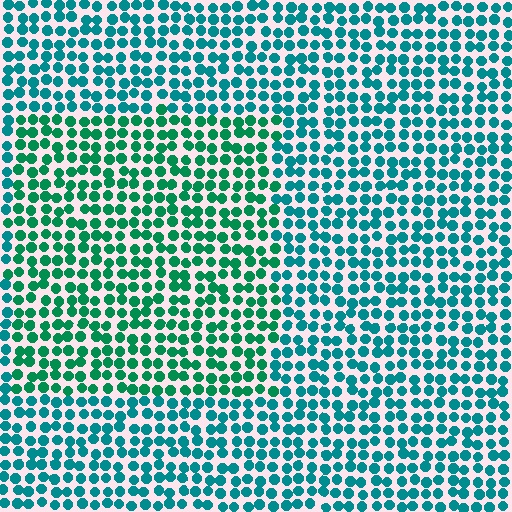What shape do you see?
I see a rectangle.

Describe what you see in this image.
The image is filled with small teal elements in a uniform arrangement. A rectangle-shaped region is visible where the elements are tinted to a slightly different hue, forming a subtle color boundary.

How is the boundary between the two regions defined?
The boundary is defined purely by a slight shift in hue (about 28 degrees). Spacing, size, and orientation are identical on both sides.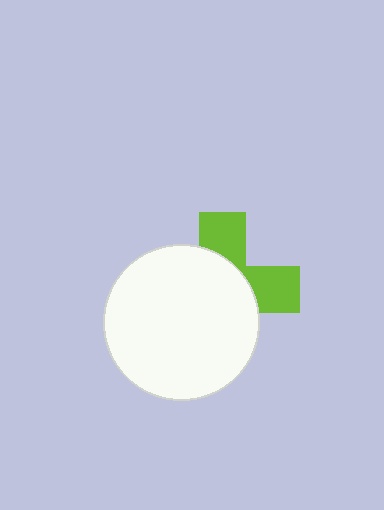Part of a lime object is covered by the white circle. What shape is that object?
It is a cross.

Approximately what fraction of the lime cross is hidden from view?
Roughly 64% of the lime cross is hidden behind the white circle.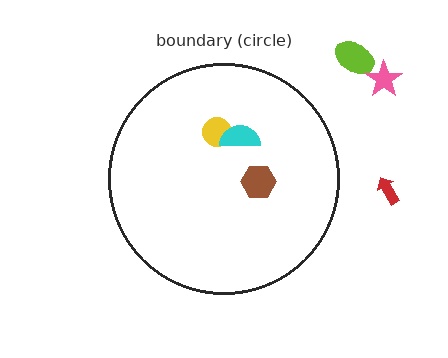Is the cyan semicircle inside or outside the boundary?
Inside.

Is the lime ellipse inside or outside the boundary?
Outside.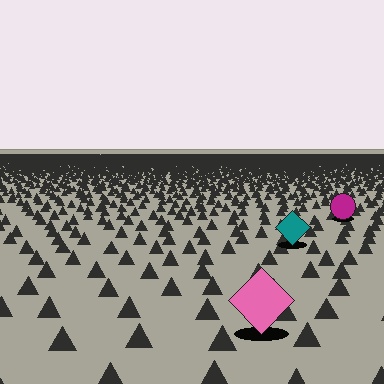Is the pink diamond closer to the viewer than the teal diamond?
Yes. The pink diamond is closer — you can tell from the texture gradient: the ground texture is coarser near it.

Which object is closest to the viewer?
The pink diamond is closest. The texture marks near it are larger and more spread out.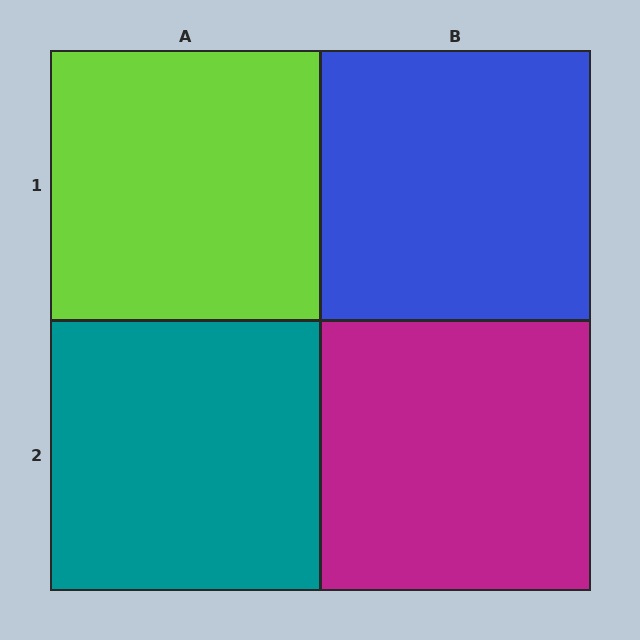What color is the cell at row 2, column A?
Teal.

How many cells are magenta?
1 cell is magenta.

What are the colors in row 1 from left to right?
Lime, blue.